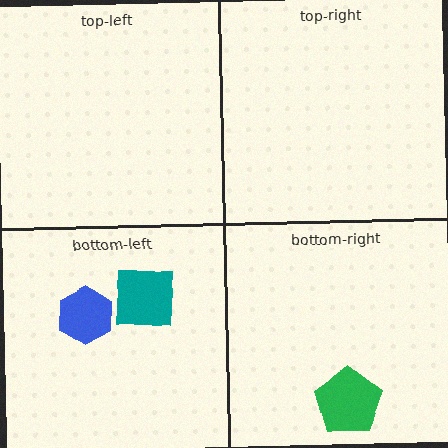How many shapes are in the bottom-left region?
2.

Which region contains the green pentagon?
The bottom-right region.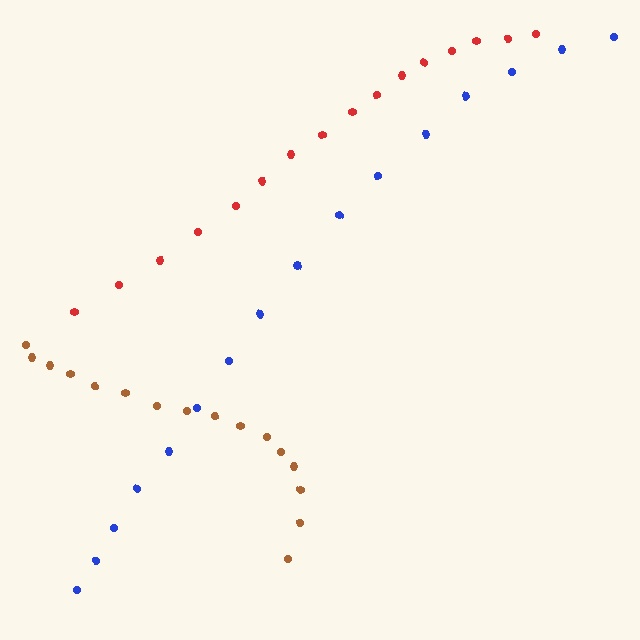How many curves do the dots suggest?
There are 3 distinct paths.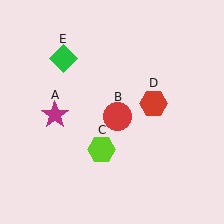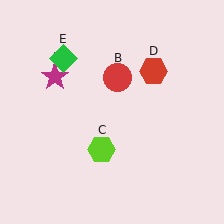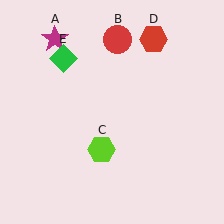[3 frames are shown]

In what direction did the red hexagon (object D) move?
The red hexagon (object D) moved up.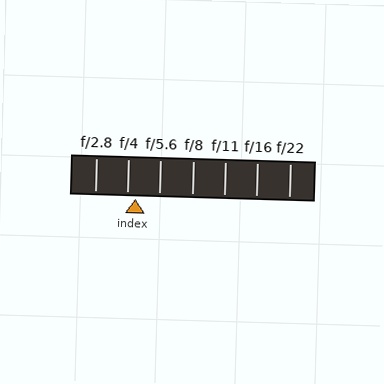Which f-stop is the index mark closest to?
The index mark is closest to f/4.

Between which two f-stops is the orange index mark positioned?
The index mark is between f/4 and f/5.6.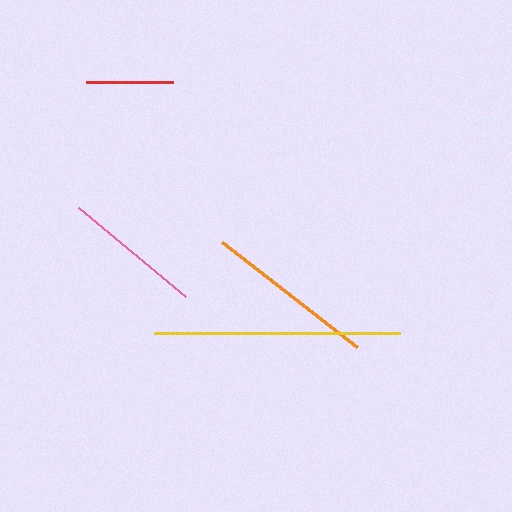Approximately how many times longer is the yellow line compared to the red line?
The yellow line is approximately 2.8 times the length of the red line.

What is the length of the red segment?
The red segment is approximately 88 pixels long.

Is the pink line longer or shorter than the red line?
The pink line is longer than the red line.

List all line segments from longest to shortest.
From longest to shortest: yellow, orange, pink, red.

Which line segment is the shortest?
The red line is the shortest at approximately 88 pixels.